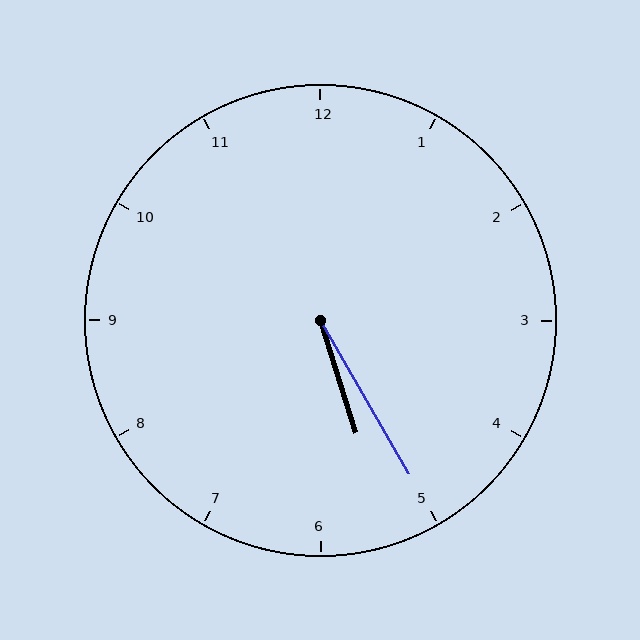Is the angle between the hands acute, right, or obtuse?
It is acute.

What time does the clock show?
5:25.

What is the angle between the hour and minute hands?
Approximately 12 degrees.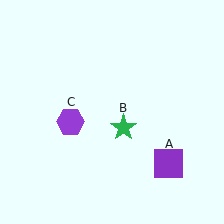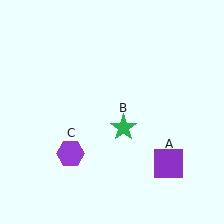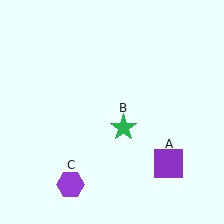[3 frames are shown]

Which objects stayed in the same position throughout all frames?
Purple square (object A) and green star (object B) remained stationary.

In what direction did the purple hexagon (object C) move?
The purple hexagon (object C) moved down.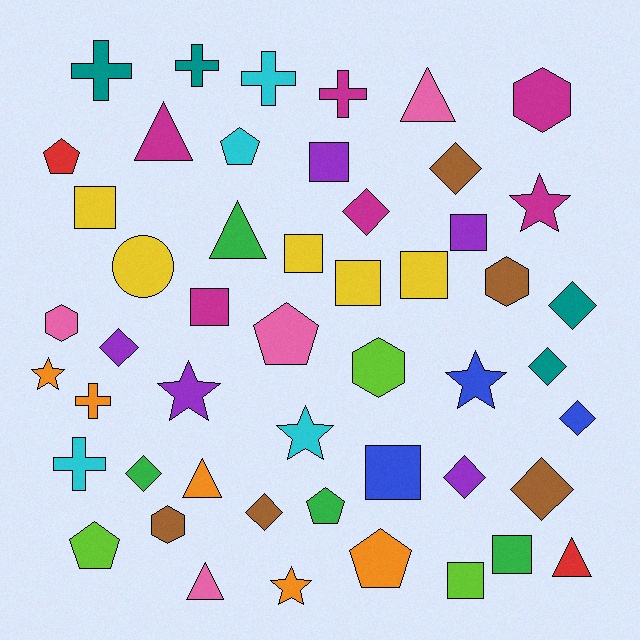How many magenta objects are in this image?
There are 6 magenta objects.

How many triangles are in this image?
There are 6 triangles.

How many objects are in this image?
There are 50 objects.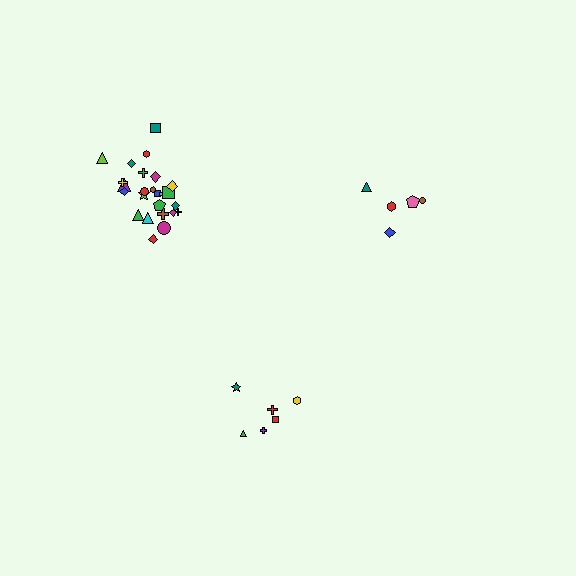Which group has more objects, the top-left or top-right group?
The top-left group.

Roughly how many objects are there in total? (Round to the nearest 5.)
Roughly 35 objects in total.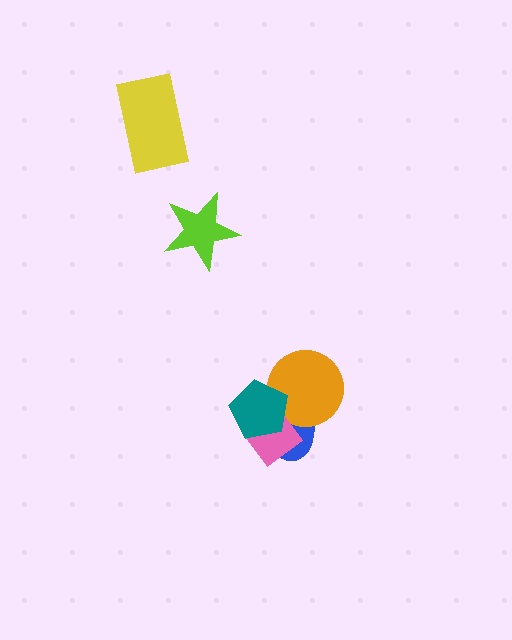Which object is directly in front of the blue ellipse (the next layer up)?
The orange circle is directly in front of the blue ellipse.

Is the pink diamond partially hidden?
Yes, it is partially covered by another shape.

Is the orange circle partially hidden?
Yes, it is partially covered by another shape.